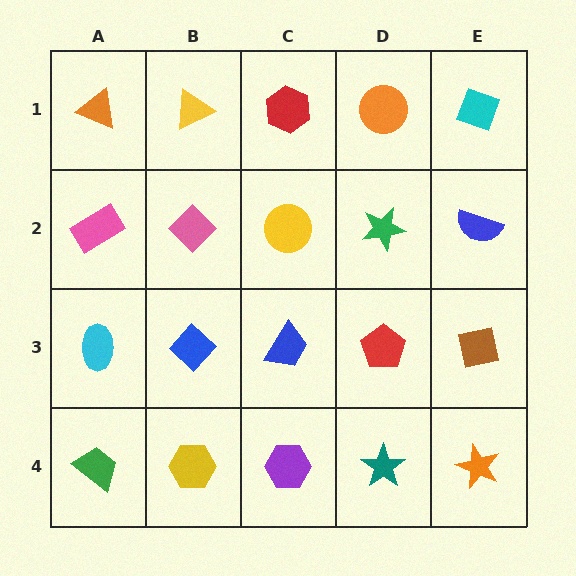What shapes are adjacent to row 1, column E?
A blue semicircle (row 2, column E), an orange circle (row 1, column D).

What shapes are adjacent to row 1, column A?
A pink rectangle (row 2, column A), a yellow triangle (row 1, column B).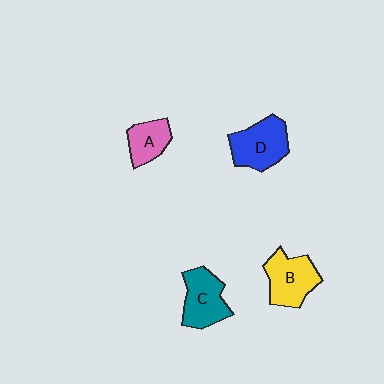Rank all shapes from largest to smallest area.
From largest to smallest: D (blue), B (yellow), C (teal), A (pink).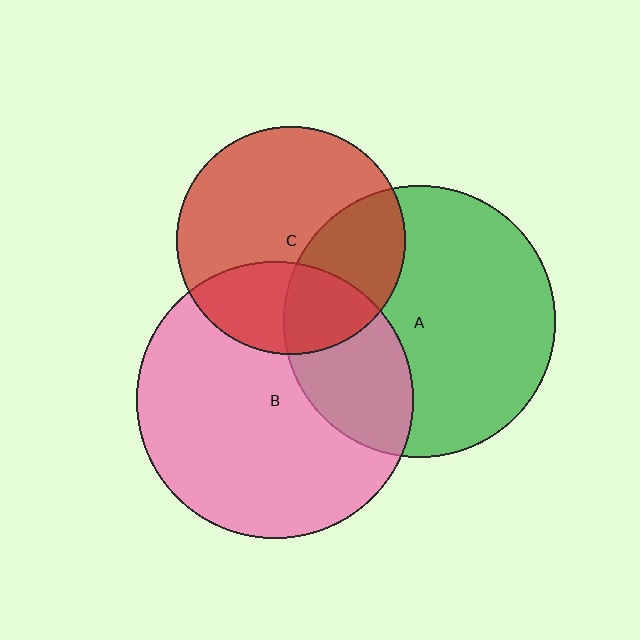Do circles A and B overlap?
Yes.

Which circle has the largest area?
Circle B (pink).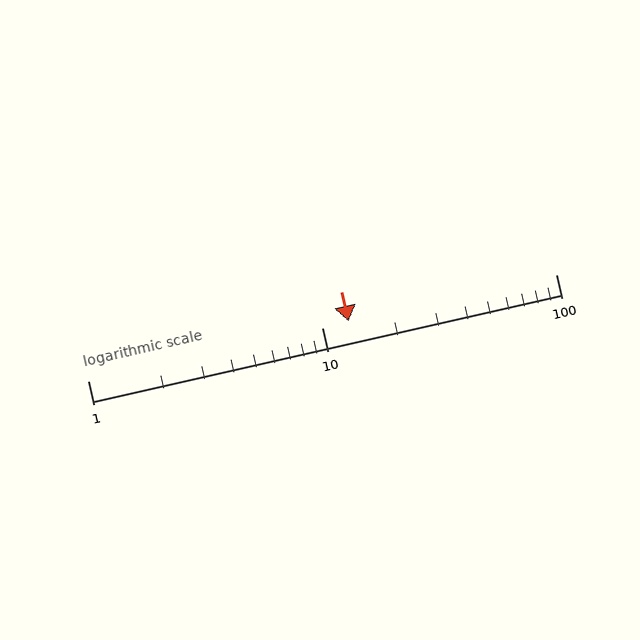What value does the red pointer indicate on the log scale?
The pointer indicates approximately 13.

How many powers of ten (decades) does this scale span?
The scale spans 2 decades, from 1 to 100.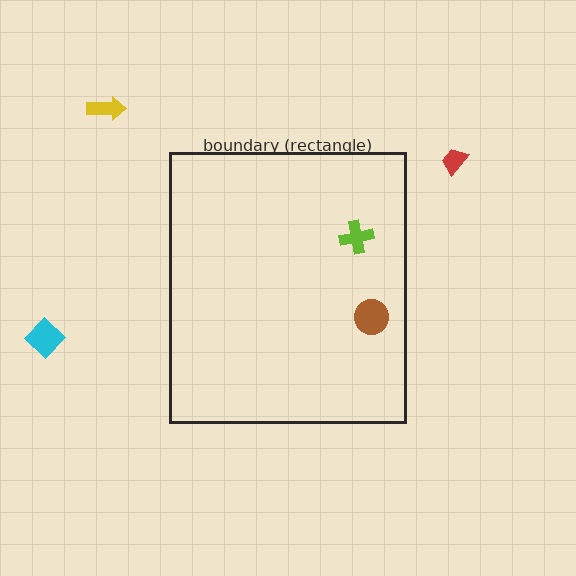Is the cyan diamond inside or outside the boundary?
Outside.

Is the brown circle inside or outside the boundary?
Inside.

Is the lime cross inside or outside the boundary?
Inside.